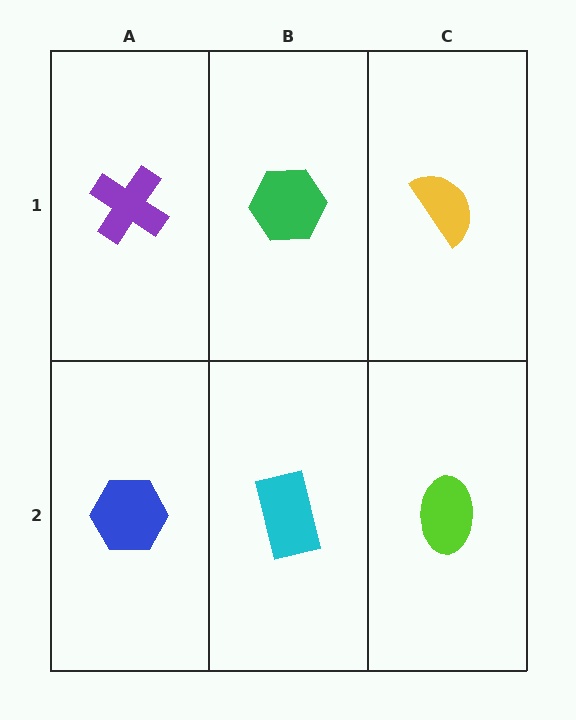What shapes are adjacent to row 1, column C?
A lime ellipse (row 2, column C), a green hexagon (row 1, column B).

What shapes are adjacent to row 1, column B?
A cyan rectangle (row 2, column B), a purple cross (row 1, column A), a yellow semicircle (row 1, column C).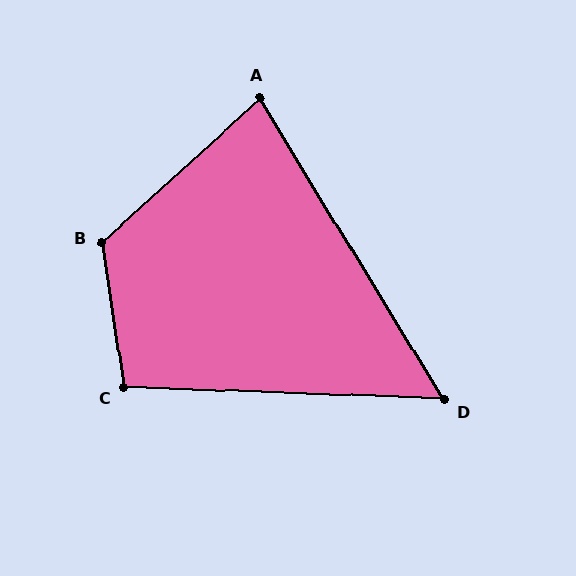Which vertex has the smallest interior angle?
D, at approximately 56 degrees.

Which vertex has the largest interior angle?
B, at approximately 124 degrees.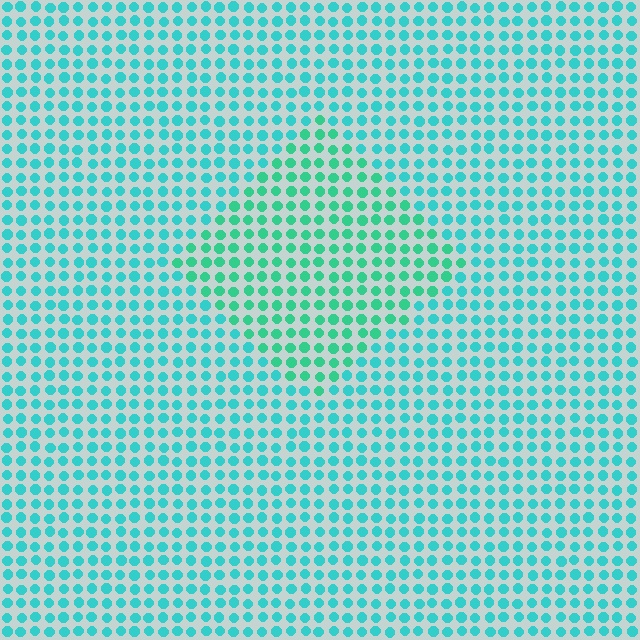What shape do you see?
I see a diamond.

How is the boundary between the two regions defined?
The boundary is defined purely by a slight shift in hue (about 23 degrees). Spacing, size, and orientation are identical on both sides.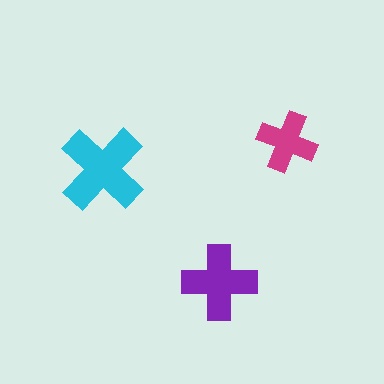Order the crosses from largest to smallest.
the cyan one, the purple one, the magenta one.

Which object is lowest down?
The purple cross is bottommost.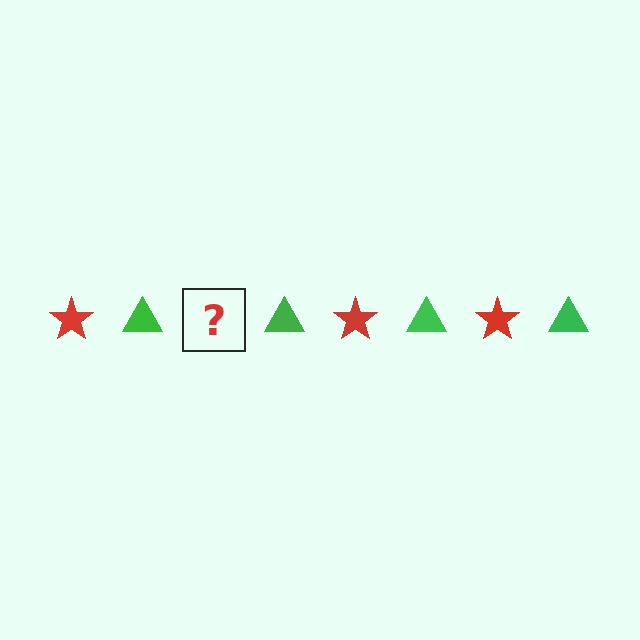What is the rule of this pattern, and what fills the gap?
The rule is that the pattern alternates between red star and green triangle. The gap should be filled with a red star.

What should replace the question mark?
The question mark should be replaced with a red star.